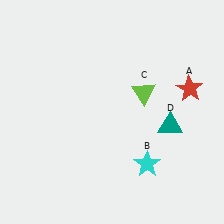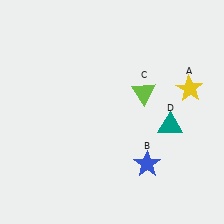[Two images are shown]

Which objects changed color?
A changed from red to yellow. B changed from cyan to blue.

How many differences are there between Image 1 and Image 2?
There are 2 differences between the two images.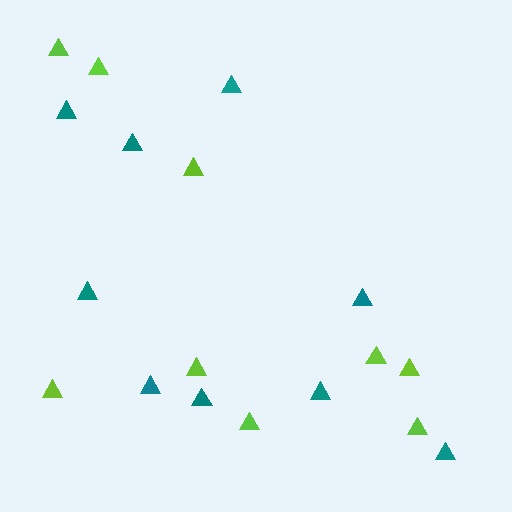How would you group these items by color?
There are 2 groups: one group of teal triangles (9) and one group of lime triangles (9).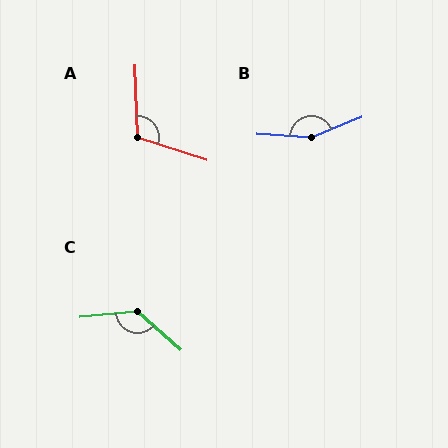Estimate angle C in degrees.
Approximately 134 degrees.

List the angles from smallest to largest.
A (110°), C (134°), B (155°).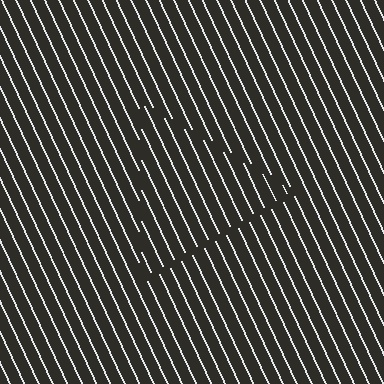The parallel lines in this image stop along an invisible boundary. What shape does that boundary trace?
An illusory triangle. The interior of the shape contains the same grating, shifted by half a period — the contour is defined by the phase discontinuity where line-ends from the inner and outer gratings abut.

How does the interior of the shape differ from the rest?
The interior of the shape contains the same grating, shifted by half a period — the contour is defined by the phase discontinuity where line-ends from the inner and outer gratings abut.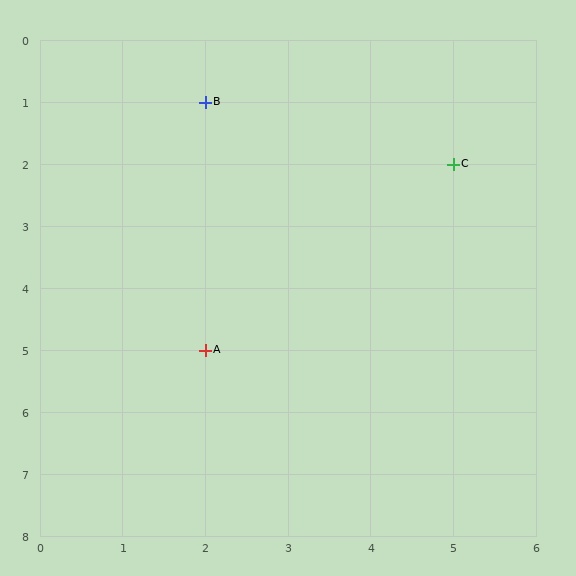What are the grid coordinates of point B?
Point B is at grid coordinates (2, 1).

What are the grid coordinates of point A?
Point A is at grid coordinates (2, 5).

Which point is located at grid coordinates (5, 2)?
Point C is at (5, 2).